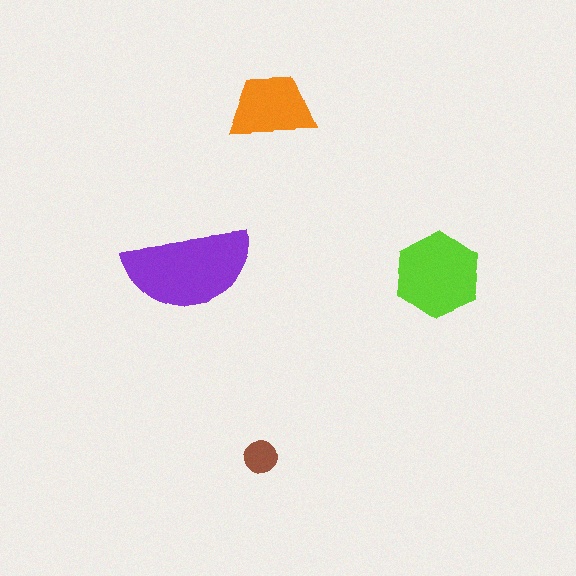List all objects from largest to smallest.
The purple semicircle, the lime hexagon, the orange trapezoid, the brown circle.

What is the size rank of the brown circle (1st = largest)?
4th.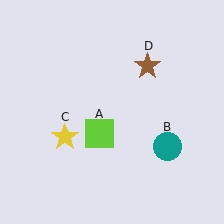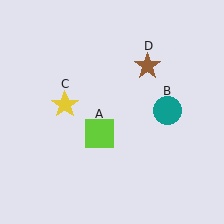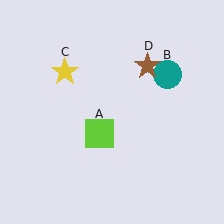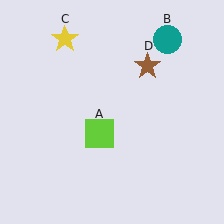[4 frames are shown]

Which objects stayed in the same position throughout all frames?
Lime square (object A) and brown star (object D) remained stationary.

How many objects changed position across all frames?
2 objects changed position: teal circle (object B), yellow star (object C).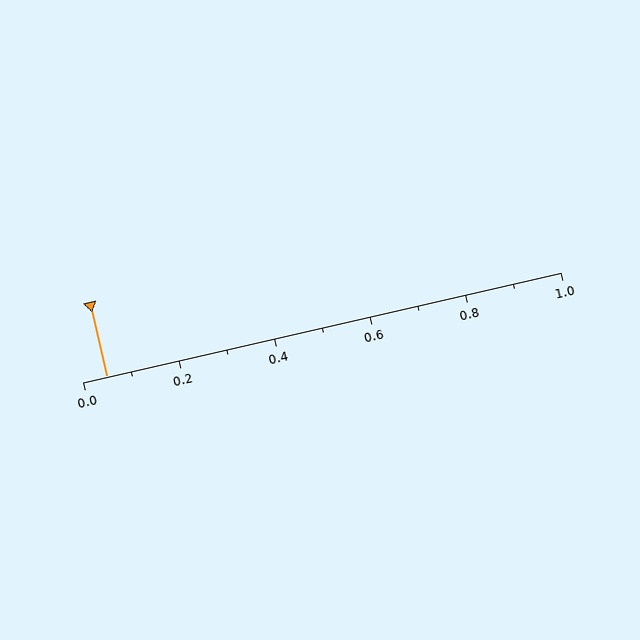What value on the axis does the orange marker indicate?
The marker indicates approximately 0.05.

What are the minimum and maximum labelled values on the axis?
The axis runs from 0.0 to 1.0.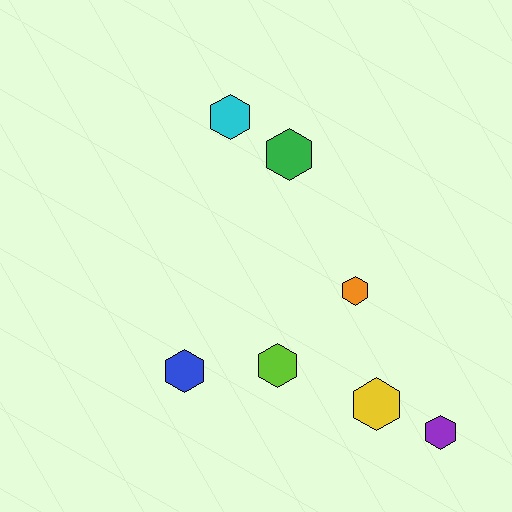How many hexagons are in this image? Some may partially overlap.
There are 7 hexagons.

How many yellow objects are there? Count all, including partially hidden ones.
There is 1 yellow object.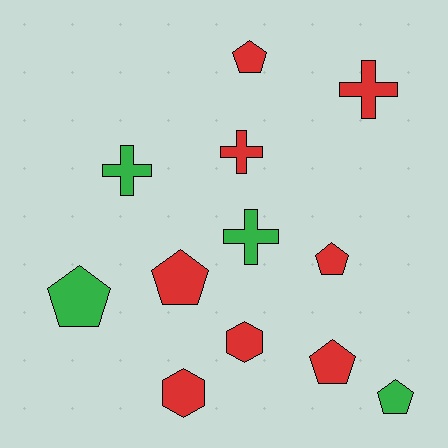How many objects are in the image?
There are 12 objects.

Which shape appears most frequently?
Pentagon, with 6 objects.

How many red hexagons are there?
There are 2 red hexagons.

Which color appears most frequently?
Red, with 8 objects.